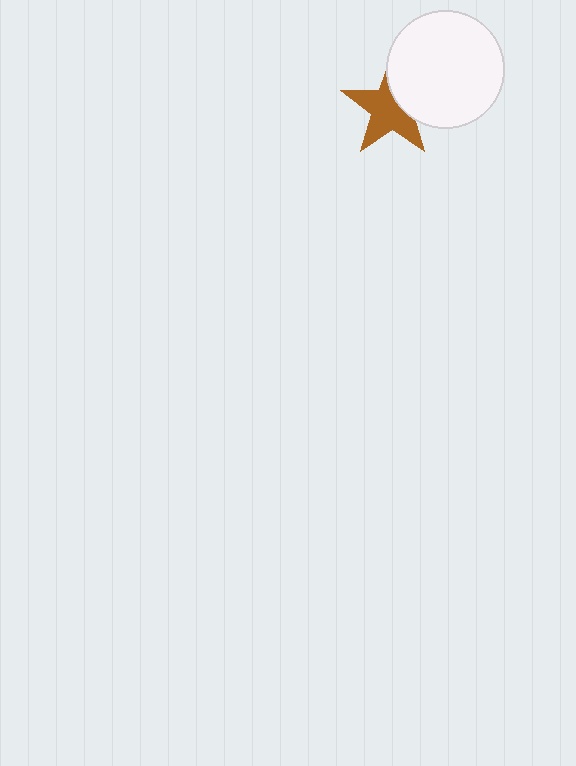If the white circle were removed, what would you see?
You would see the complete brown star.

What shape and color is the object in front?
The object in front is a white circle.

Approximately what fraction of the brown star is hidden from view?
Roughly 35% of the brown star is hidden behind the white circle.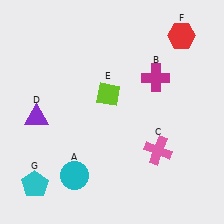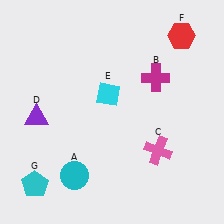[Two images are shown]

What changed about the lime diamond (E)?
In Image 1, E is lime. In Image 2, it changed to cyan.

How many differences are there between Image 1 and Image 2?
There is 1 difference between the two images.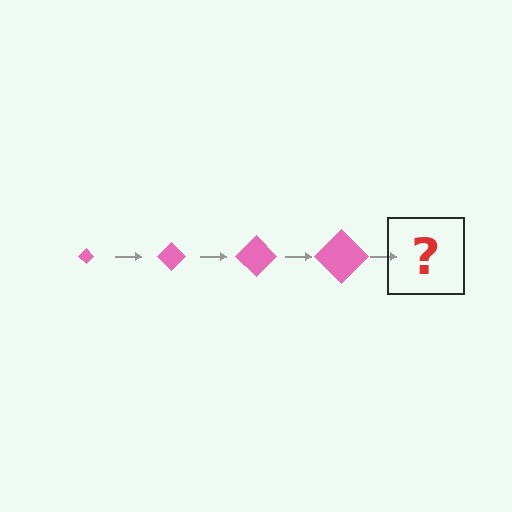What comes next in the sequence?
The next element should be a pink diamond, larger than the previous one.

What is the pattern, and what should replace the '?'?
The pattern is that the diamond gets progressively larger each step. The '?' should be a pink diamond, larger than the previous one.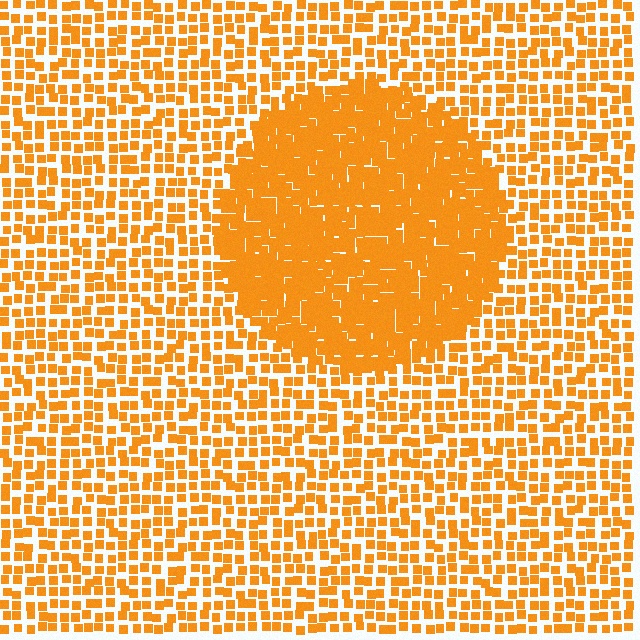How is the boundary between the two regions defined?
The boundary is defined by a change in element density (approximately 2.2x ratio). All elements are the same color, size, and shape.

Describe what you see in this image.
The image contains small orange elements arranged at two different densities. A circle-shaped region is visible where the elements are more densely packed than the surrounding area.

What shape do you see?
I see a circle.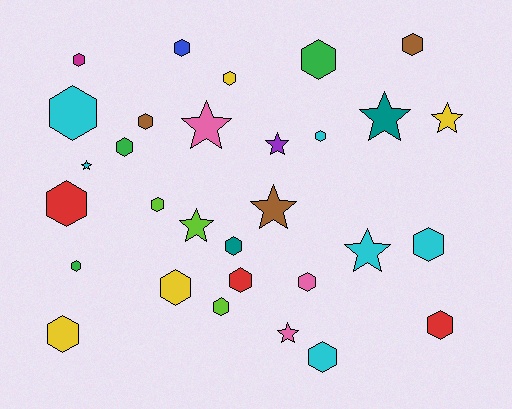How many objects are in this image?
There are 30 objects.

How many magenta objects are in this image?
There is 1 magenta object.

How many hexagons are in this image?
There are 21 hexagons.